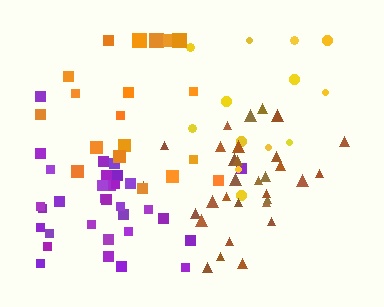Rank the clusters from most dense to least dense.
brown, purple, yellow, orange.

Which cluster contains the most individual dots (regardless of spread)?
Purple (33).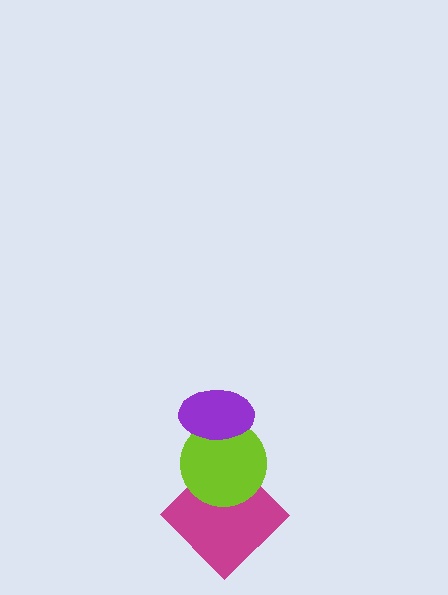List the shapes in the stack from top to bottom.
From top to bottom: the purple ellipse, the lime circle, the magenta diamond.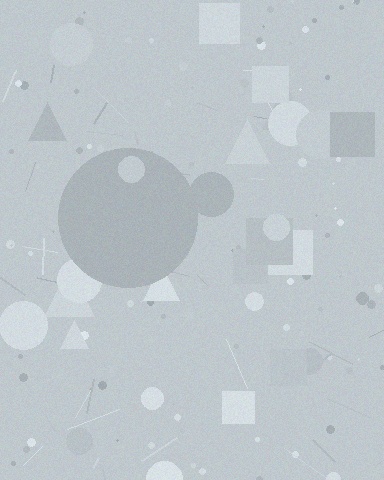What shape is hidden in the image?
A circle is hidden in the image.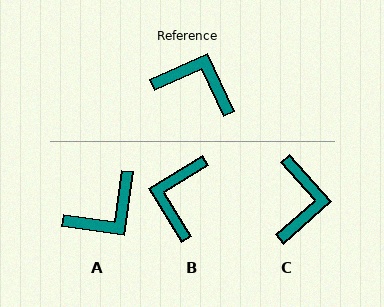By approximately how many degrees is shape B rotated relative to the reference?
Approximately 97 degrees counter-clockwise.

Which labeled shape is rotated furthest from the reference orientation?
A, about 122 degrees away.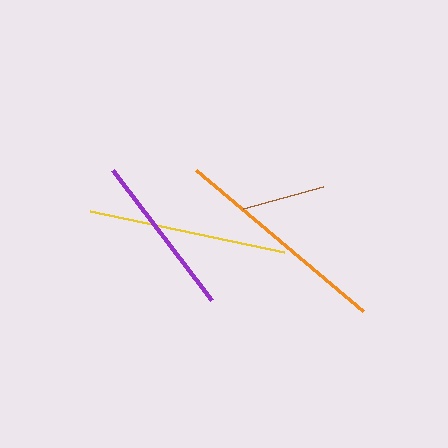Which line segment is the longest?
The orange line is the longest at approximately 218 pixels.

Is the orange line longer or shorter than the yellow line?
The orange line is longer than the yellow line.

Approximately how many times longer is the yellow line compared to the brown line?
The yellow line is approximately 2.4 times the length of the brown line.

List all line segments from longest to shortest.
From longest to shortest: orange, yellow, purple, brown.